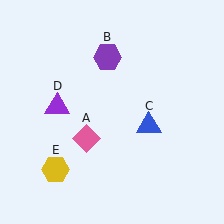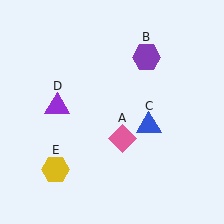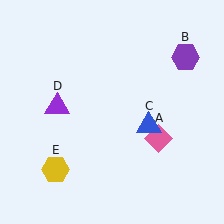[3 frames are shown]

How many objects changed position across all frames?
2 objects changed position: pink diamond (object A), purple hexagon (object B).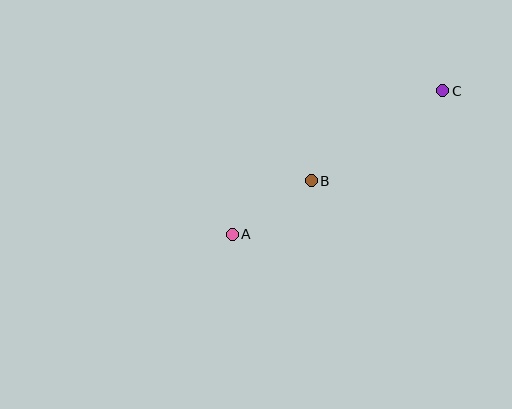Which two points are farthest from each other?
Points A and C are farthest from each other.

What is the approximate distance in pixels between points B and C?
The distance between B and C is approximately 159 pixels.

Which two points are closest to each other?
Points A and B are closest to each other.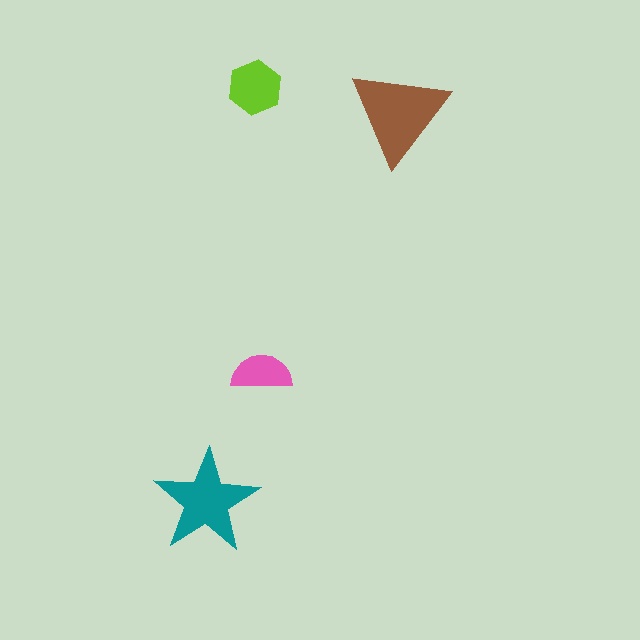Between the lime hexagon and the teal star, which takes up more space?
The teal star.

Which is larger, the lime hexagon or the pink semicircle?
The lime hexagon.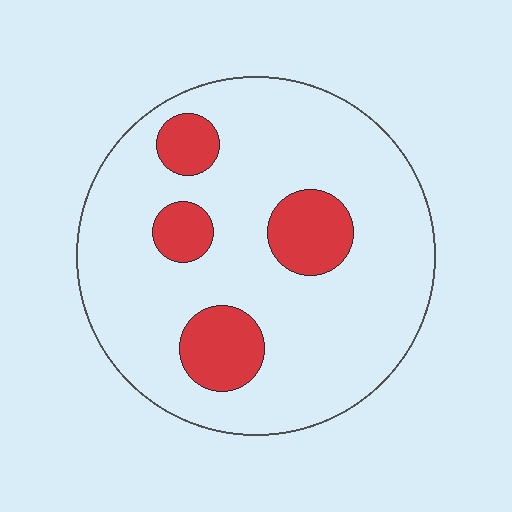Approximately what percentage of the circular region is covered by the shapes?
Approximately 20%.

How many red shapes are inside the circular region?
4.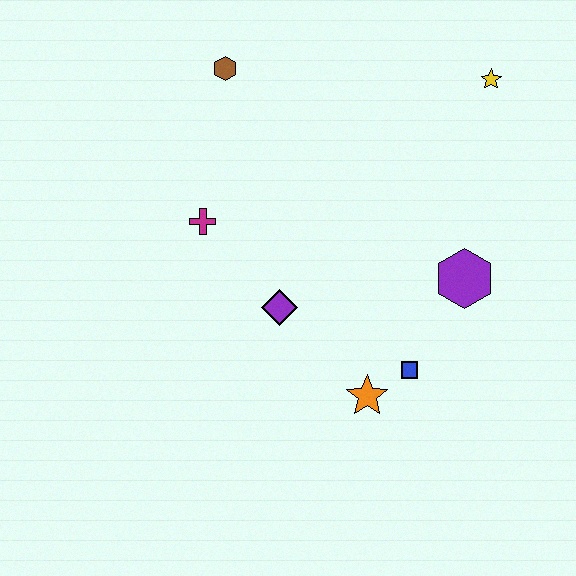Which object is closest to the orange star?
The blue square is closest to the orange star.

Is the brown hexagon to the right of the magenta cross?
Yes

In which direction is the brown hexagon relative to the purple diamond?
The brown hexagon is above the purple diamond.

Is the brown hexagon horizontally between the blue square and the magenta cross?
Yes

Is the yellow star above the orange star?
Yes